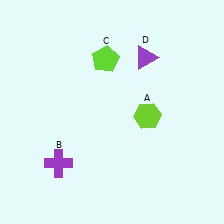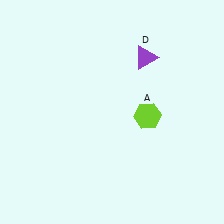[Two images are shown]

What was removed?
The lime pentagon (C), the purple cross (B) were removed in Image 2.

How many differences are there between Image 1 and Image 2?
There are 2 differences between the two images.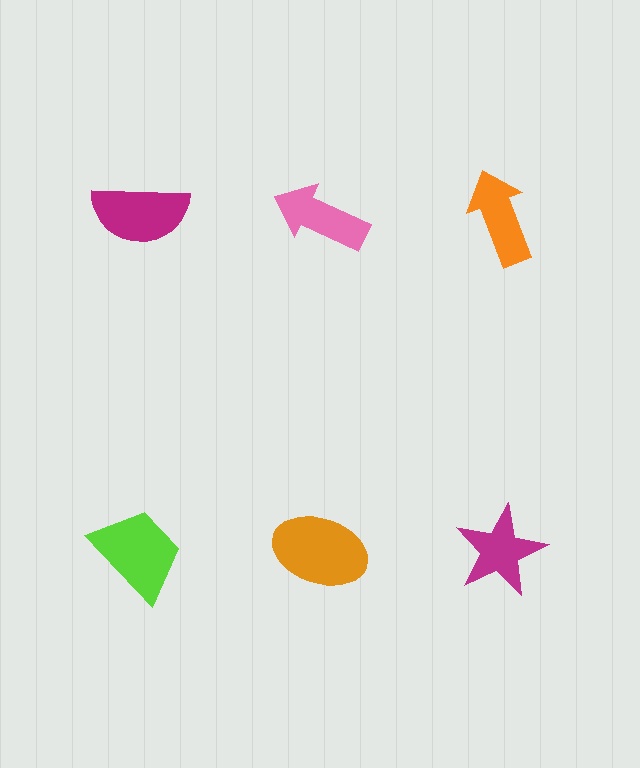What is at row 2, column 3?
A magenta star.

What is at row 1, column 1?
A magenta semicircle.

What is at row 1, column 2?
A pink arrow.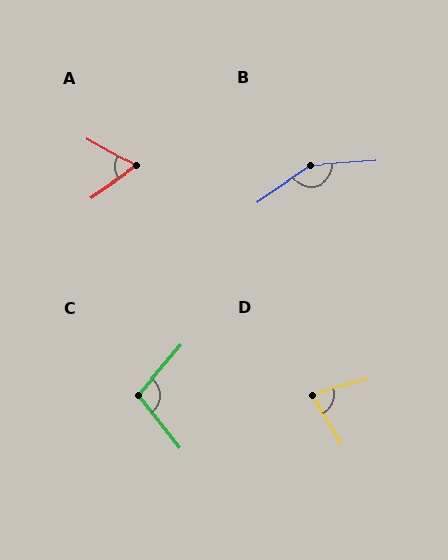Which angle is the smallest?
A, at approximately 63 degrees.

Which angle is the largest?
B, at approximately 149 degrees.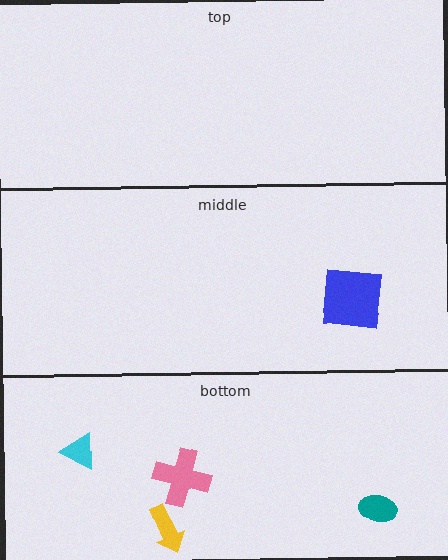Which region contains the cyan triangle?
The bottom region.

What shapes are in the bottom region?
The teal ellipse, the pink cross, the yellow arrow, the cyan triangle.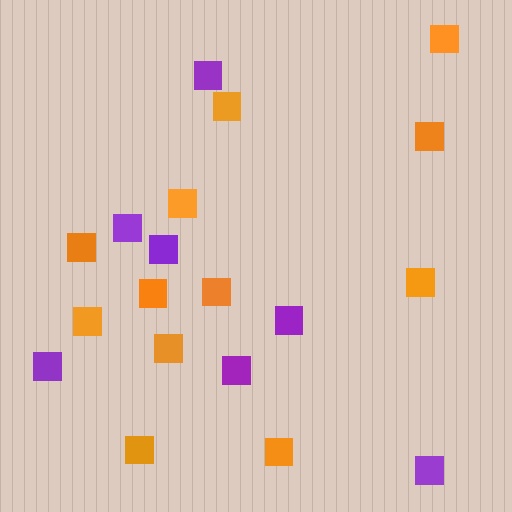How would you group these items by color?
There are 2 groups: one group of purple squares (7) and one group of orange squares (12).